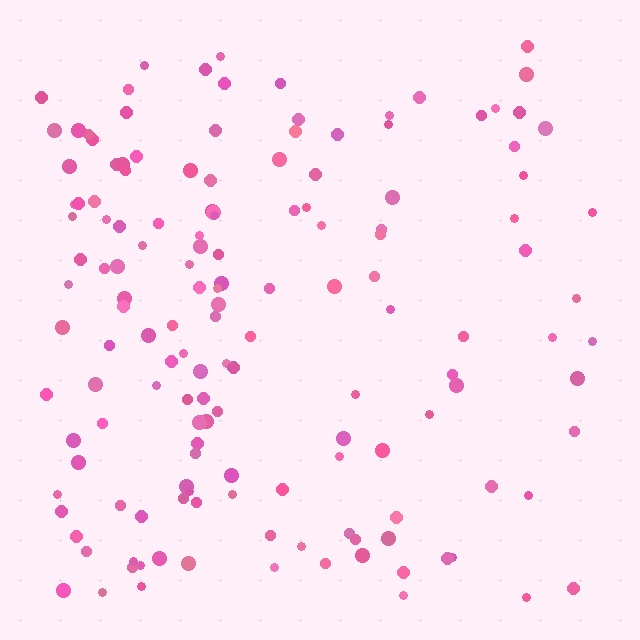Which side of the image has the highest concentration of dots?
The left.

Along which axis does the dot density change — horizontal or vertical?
Horizontal.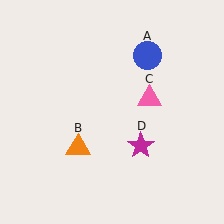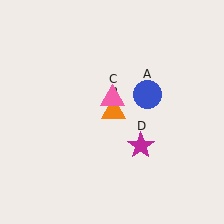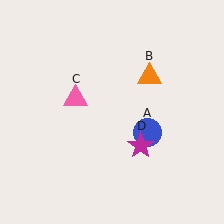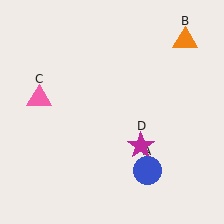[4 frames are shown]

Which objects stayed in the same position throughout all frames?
Magenta star (object D) remained stationary.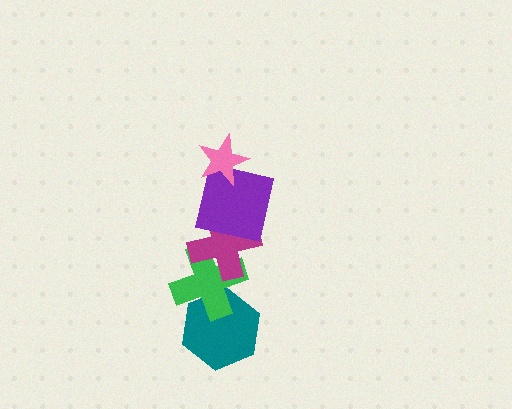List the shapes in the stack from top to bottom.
From top to bottom: the pink star, the purple square, the magenta cross, the green cross, the teal hexagon.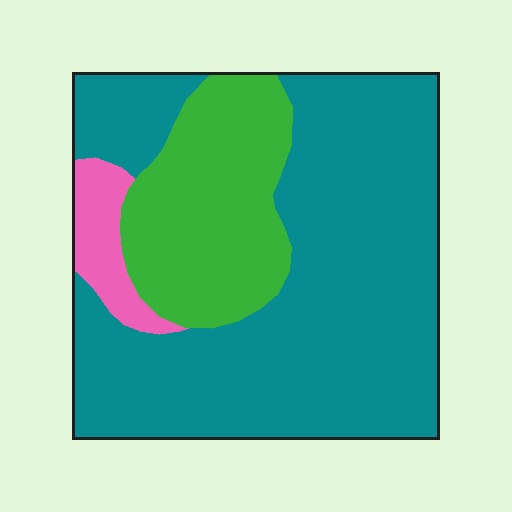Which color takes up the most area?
Teal, at roughly 70%.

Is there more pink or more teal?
Teal.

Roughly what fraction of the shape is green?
Green covers about 25% of the shape.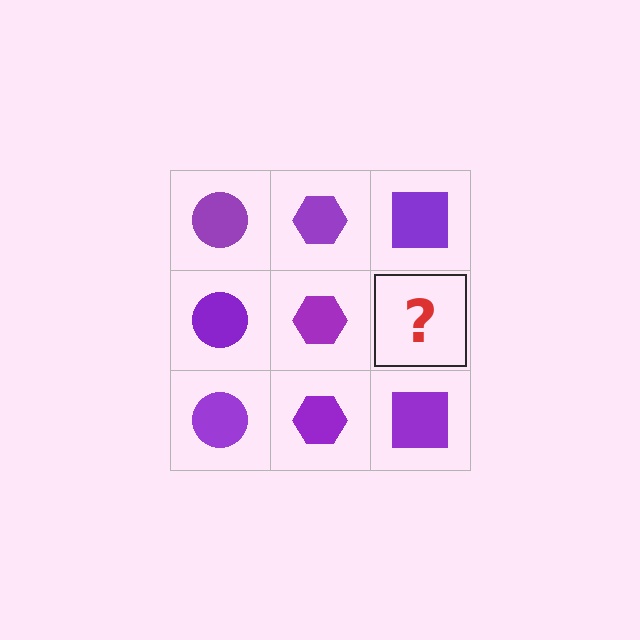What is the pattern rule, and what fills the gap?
The rule is that each column has a consistent shape. The gap should be filled with a purple square.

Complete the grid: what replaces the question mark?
The question mark should be replaced with a purple square.